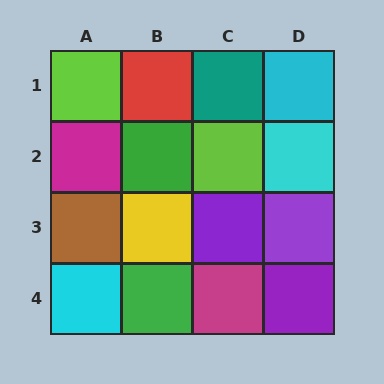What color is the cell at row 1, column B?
Red.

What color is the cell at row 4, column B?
Green.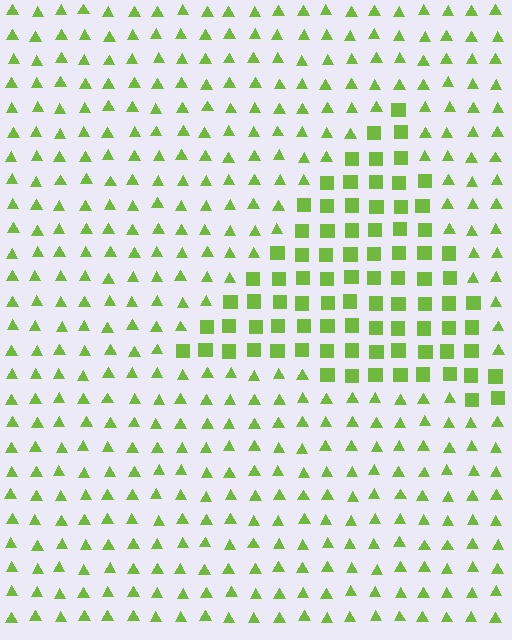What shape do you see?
I see a triangle.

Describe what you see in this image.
The image is filled with small lime elements arranged in a uniform grid. A triangle-shaped region contains squares, while the surrounding area contains triangles. The boundary is defined purely by the change in element shape.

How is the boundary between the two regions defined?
The boundary is defined by a change in element shape: squares inside vs. triangles outside. All elements share the same color and spacing.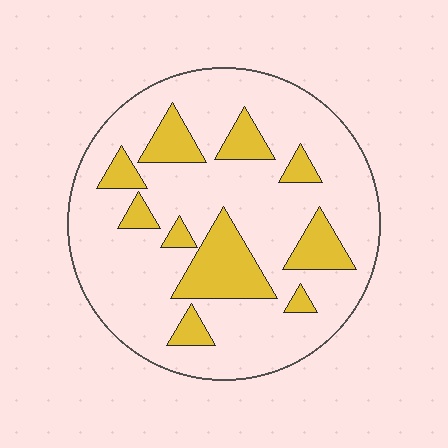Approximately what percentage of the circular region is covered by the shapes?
Approximately 20%.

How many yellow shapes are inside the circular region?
10.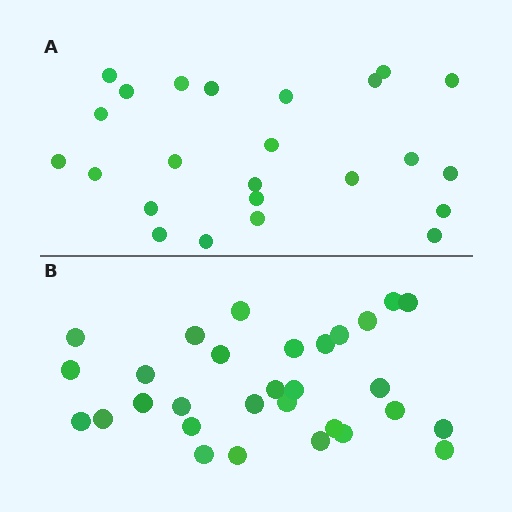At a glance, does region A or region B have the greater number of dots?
Region B (the bottom region) has more dots.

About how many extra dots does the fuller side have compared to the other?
Region B has about 6 more dots than region A.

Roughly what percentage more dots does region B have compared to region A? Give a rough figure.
About 25% more.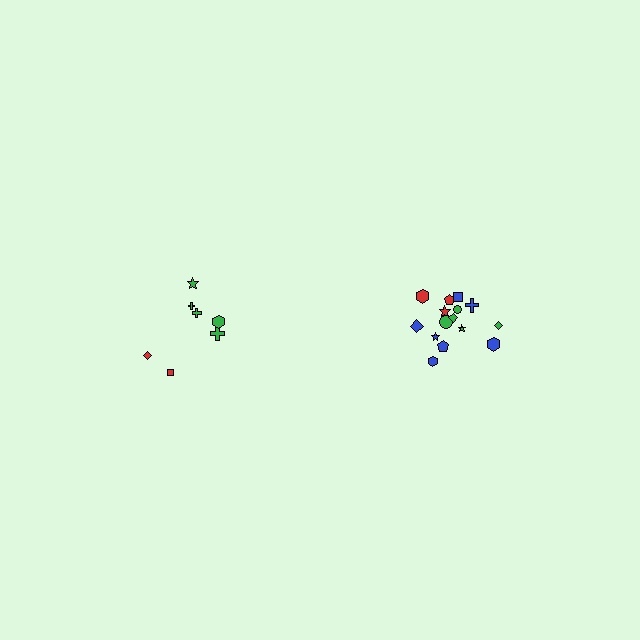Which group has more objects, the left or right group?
The right group.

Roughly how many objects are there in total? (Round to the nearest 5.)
Roughly 20 objects in total.